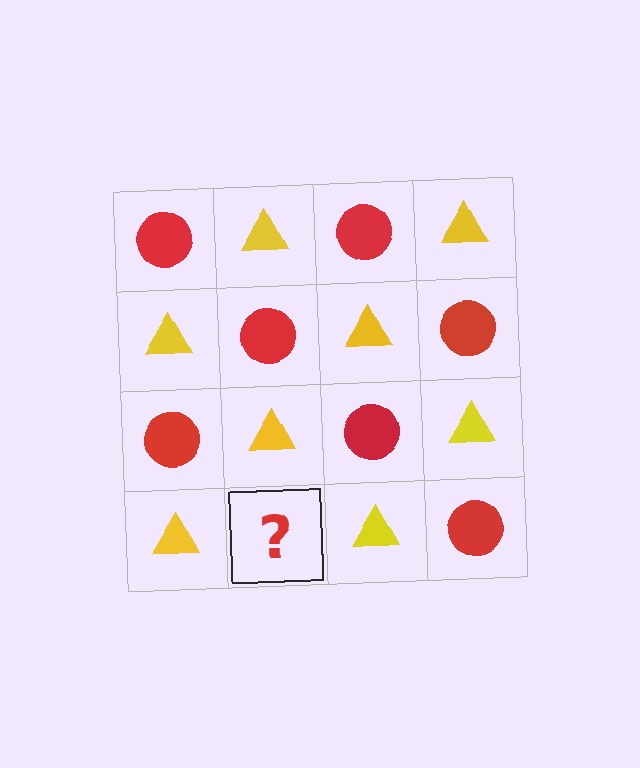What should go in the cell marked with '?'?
The missing cell should contain a red circle.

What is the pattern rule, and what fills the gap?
The rule is that it alternates red circle and yellow triangle in a checkerboard pattern. The gap should be filled with a red circle.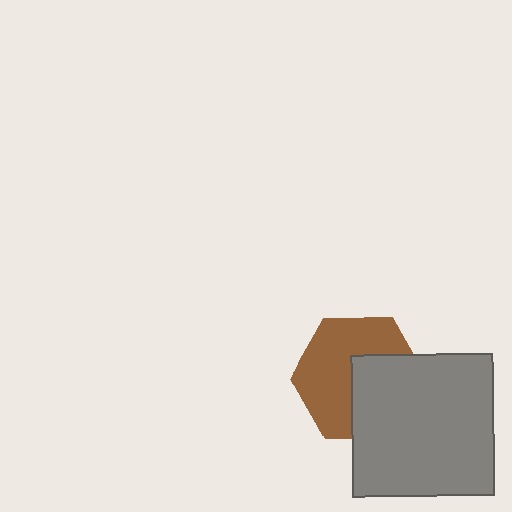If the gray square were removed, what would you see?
You would see the complete brown hexagon.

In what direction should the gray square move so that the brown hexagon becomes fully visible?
The gray square should move toward the lower-right. That is the shortest direction to clear the overlap and leave the brown hexagon fully visible.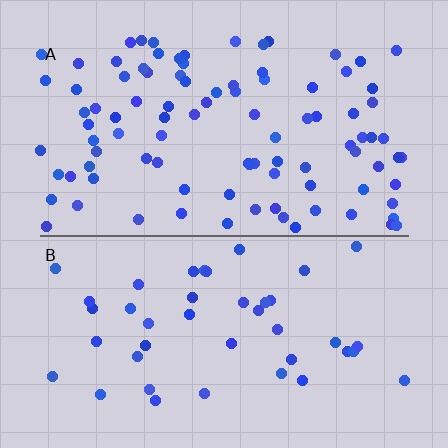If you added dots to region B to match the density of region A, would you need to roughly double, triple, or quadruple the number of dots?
Approximately double.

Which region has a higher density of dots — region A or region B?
A (the top).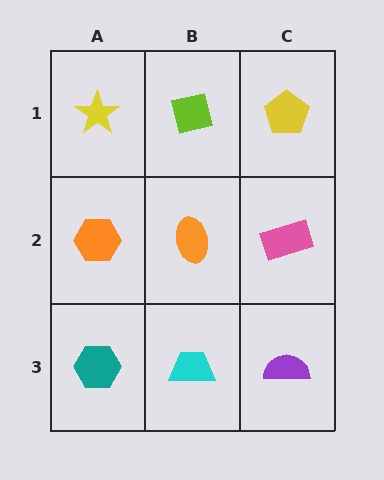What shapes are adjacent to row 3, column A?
An orange hexagon (row 2, column A), a cyan trapezoid (row 3, column B).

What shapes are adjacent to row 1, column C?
A pink rectangle (row 2, column C), a lime square (row 1, column B).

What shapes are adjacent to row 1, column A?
An orange hexagon (row 2, column A), a lime square (row 1, column B).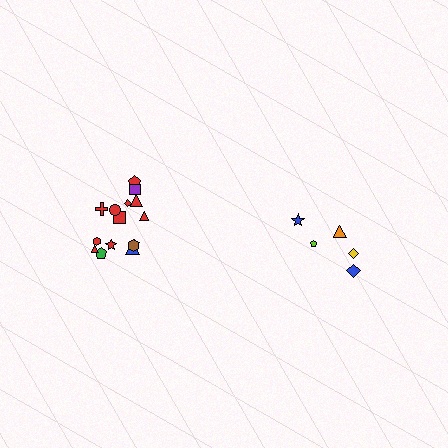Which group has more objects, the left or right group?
The left group.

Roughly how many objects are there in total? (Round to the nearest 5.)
Roughly 20 objects in total.